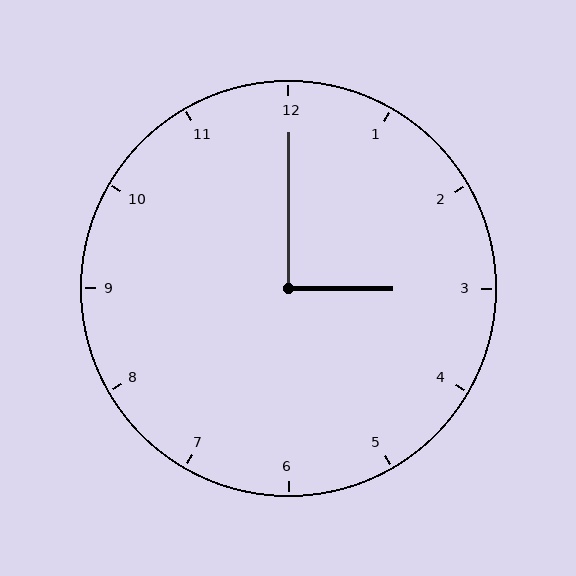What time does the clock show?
3:00.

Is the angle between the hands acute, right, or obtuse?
It is right.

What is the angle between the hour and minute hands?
Approximately 90 degrees.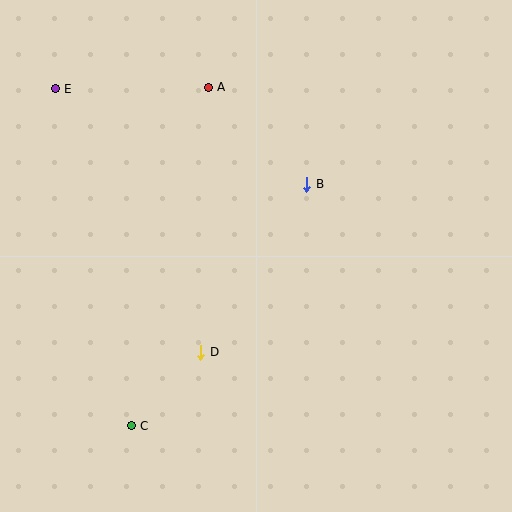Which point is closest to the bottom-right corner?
Point D is closest to the bottom-right corner.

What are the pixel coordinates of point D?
Point D is at (201, 352).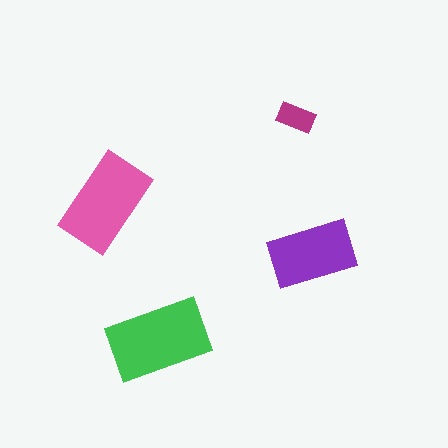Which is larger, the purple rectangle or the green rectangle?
The green one.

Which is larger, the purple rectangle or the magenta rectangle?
The purple one.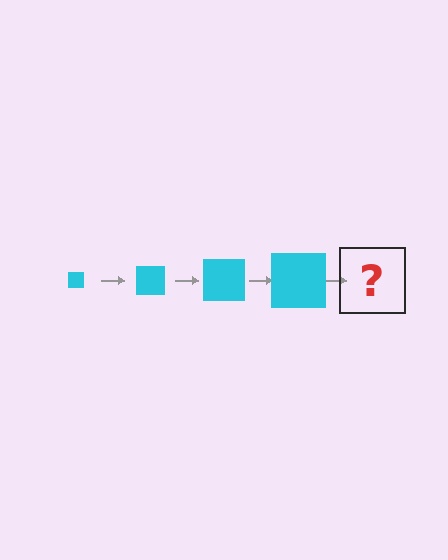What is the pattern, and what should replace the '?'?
The pattern is that the square gets progressively larger each step. The '?' should be a cyan square, larger than the previous one.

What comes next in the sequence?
The next element should be a cyan square, larger than the previous one.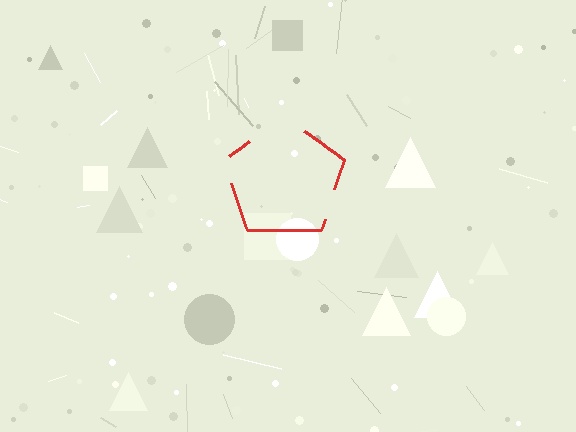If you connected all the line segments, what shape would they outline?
They would outline a pentagon.